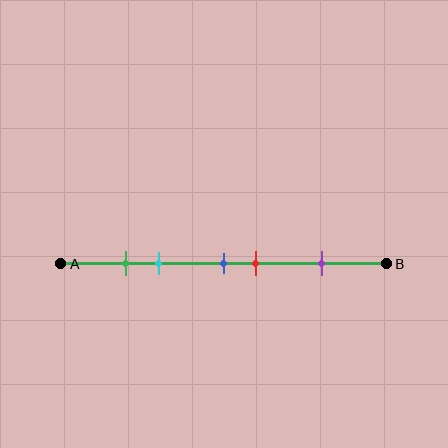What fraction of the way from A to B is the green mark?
The green mark is approximately 20% (0.2) of the way from A to B.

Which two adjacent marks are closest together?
The green and cyan marks are the closest adjacent pair.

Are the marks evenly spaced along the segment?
No, the marks are not evenly spaced.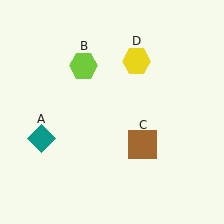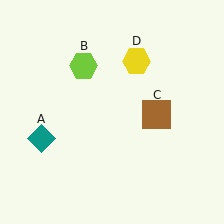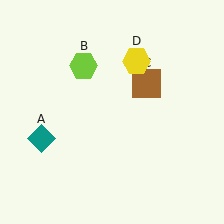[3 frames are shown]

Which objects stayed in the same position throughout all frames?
Teal diamond (object A) and lime hexagon (object B) and yellow hexagon (object D) remained stationary.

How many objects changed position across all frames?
1 object changed position: brown square (object C).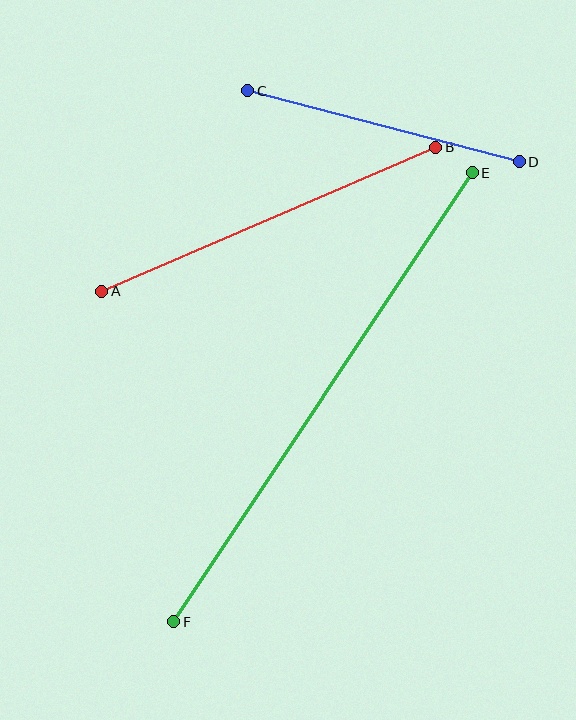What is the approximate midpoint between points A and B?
The midpoint is at approximately (269, 219) pixels.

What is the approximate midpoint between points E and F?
The midpoint is at approximately (323, 397) pixels.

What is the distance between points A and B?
The distance is approximately 364 pixels.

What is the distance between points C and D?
The distance is approximately 281 pixels.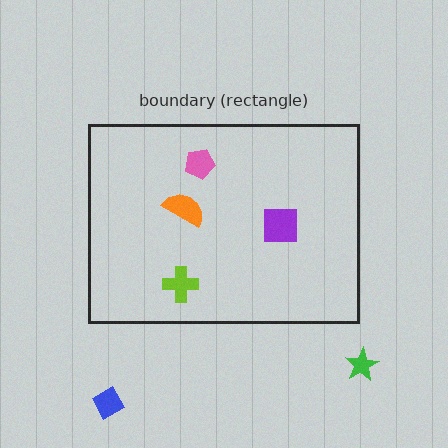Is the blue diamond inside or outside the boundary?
Outside.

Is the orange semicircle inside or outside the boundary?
Inside.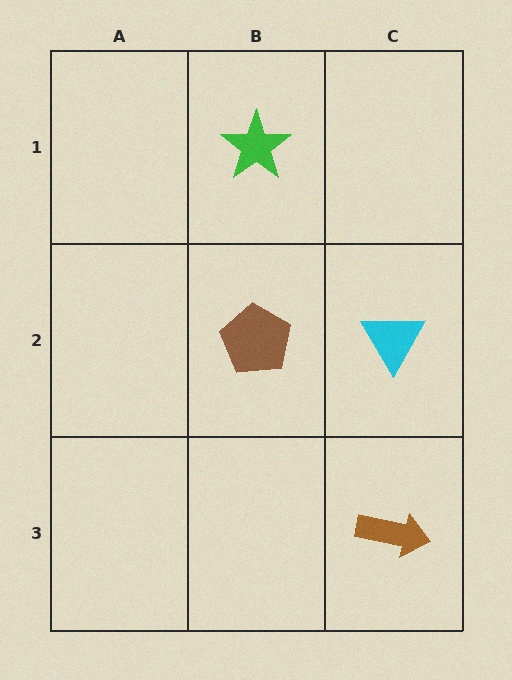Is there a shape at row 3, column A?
No, that cell is empty.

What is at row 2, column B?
A brown pentagon.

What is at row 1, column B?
A green star.